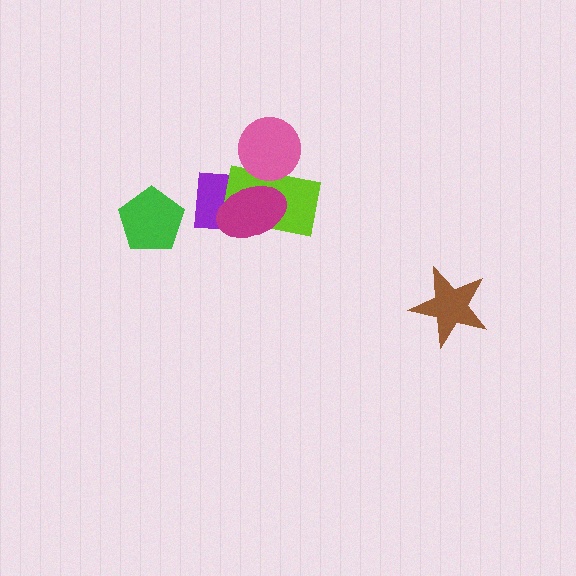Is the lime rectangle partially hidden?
Yes, it is partially covered by another shape.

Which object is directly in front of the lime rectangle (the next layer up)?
The magenta ellipse is directly in front of the lime rectangle.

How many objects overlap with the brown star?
0 objects overlap with the brown star.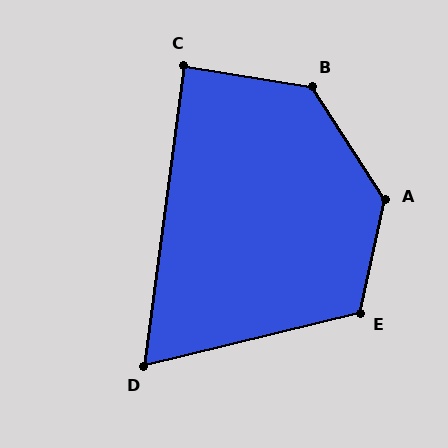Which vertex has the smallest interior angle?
D, at approximately 69 degrees.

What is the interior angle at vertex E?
Approximately 116 degrees (obtuse).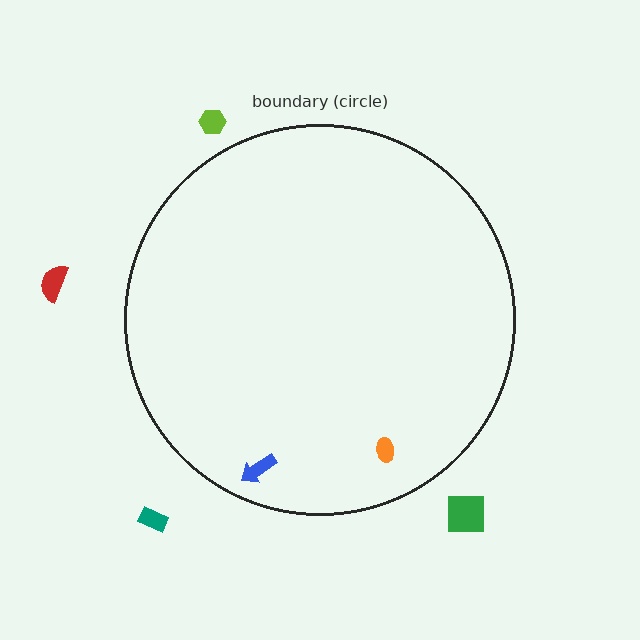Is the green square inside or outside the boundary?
Outside.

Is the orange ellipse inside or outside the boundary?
Inside.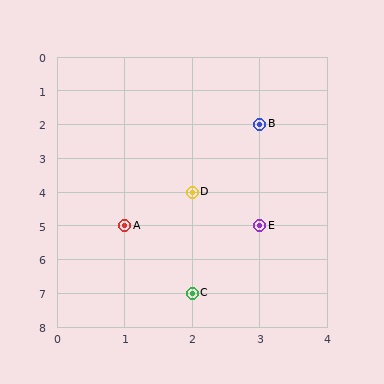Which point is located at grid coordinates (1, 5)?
Point A is at (1, 5).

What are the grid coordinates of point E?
Point E is at grid coordinates (3, 5).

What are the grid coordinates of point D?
Point D is at grid coordinates (2, 4).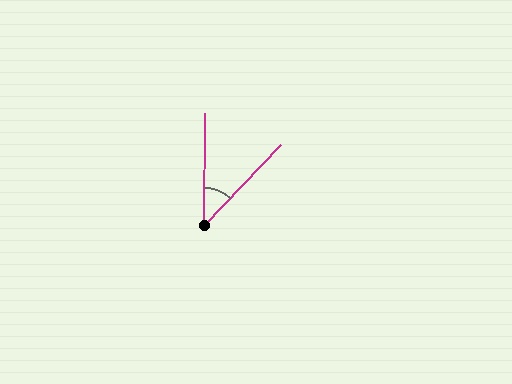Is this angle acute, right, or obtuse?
It is acute.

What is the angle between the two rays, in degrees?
Approximately 44 degrees.